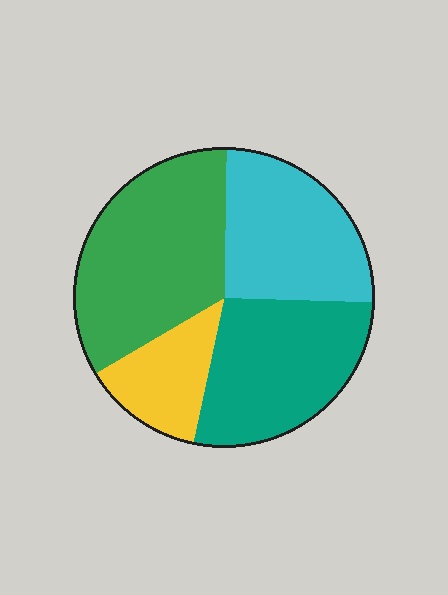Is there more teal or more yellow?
Teal.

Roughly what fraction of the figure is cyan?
Cyan covers 25% of the figure.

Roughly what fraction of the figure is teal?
Teal takes up about one quarter (1/4) of the figure.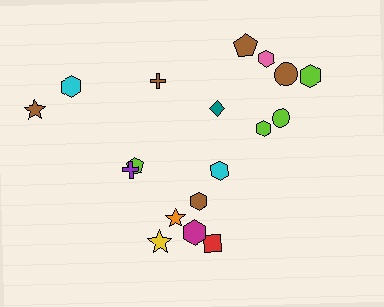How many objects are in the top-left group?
There are 4 objects.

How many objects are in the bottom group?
There are 7 objects.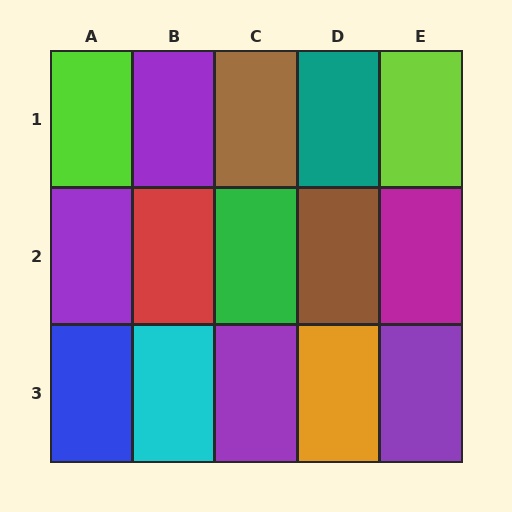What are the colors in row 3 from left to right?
Blue, cyan, purple, orange, purple.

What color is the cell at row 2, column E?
Magenta.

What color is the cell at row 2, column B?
Red.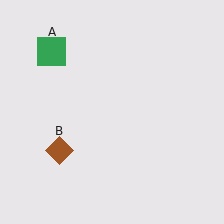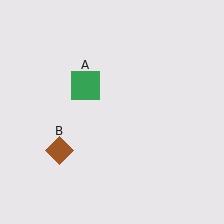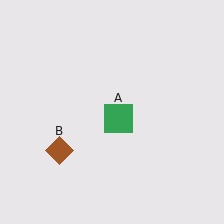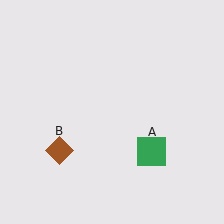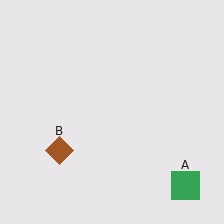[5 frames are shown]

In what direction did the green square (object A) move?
The green square (object A) moved down and to the right.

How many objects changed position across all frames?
1 object changed position: green square (object A).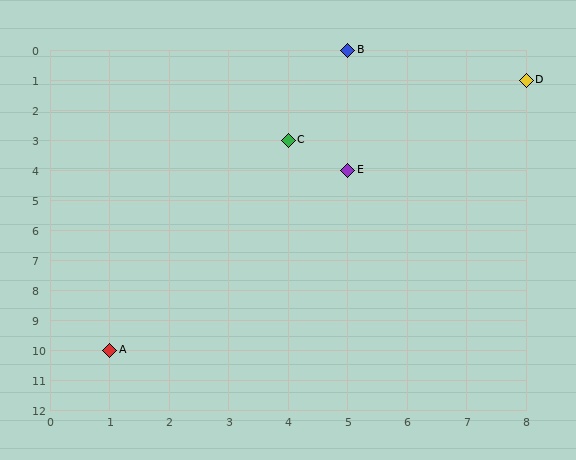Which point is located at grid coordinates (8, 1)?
Point D is at (8, 1).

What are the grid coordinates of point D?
Point D is at grid coordinates (8, 1).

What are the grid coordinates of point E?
Point E is at grid coordinates (5, 4).